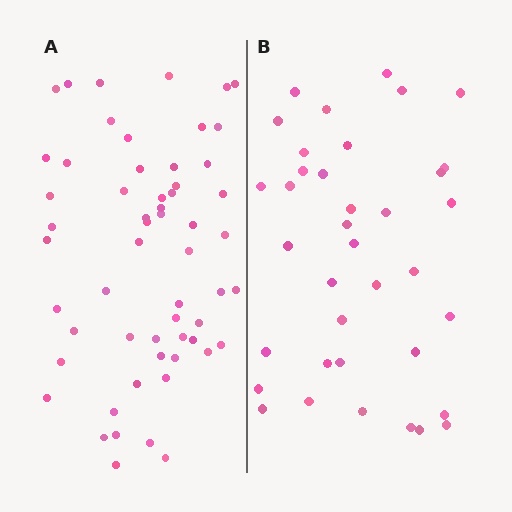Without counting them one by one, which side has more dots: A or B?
Region A (the left region) has more dots.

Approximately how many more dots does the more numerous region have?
Region A has approximately 20 more dots than region B.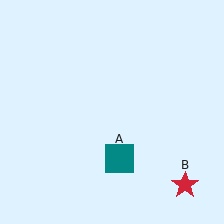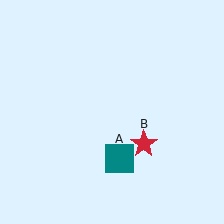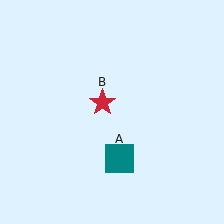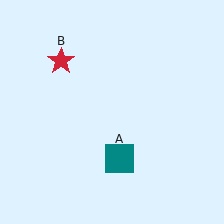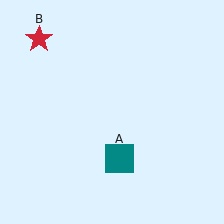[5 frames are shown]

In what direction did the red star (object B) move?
The red star (object B) moved up and to the left.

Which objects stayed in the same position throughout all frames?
Teal square (object A) remained stationary.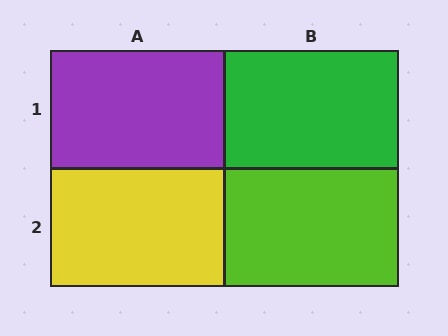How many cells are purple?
1 cell is purple.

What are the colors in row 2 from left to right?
Yellow, lime.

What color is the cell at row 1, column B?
Green.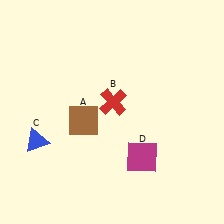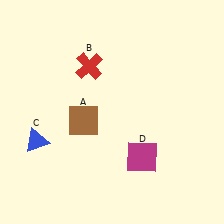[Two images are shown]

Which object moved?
The red cross (B) moved up.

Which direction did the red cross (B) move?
The red cross (B) moved up.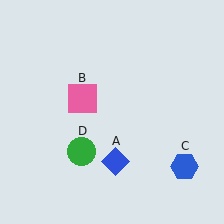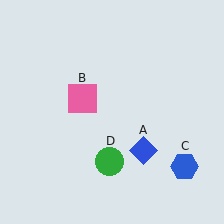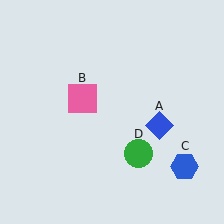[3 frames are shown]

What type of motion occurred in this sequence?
The blue diamond (object A), green circle (object D) rotated counterclockwise around the center of the scene.